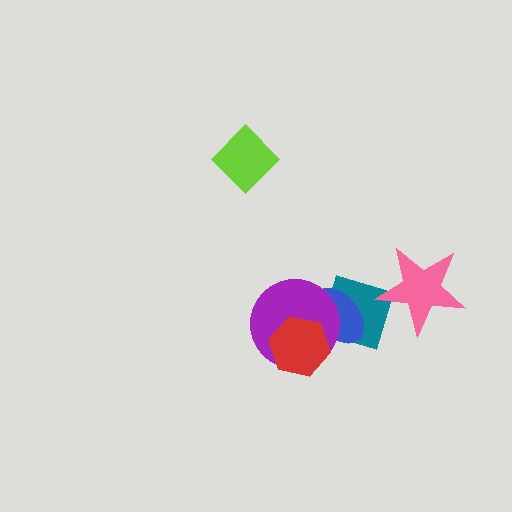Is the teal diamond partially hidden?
Yes, it is partially covered by another shape.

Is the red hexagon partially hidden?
No, no other shape covers it.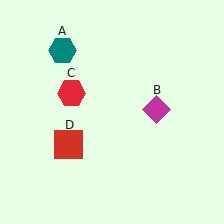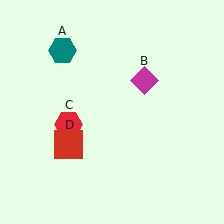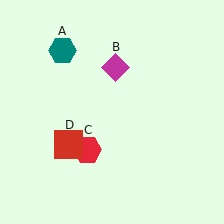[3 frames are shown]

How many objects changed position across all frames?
2 objects changed position: magenta diamond (object B), red hexagon (object C).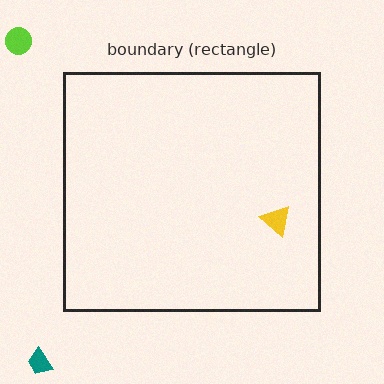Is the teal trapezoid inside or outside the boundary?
Outside.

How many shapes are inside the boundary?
1 inside, 2 outside.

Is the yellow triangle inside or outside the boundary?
Inside.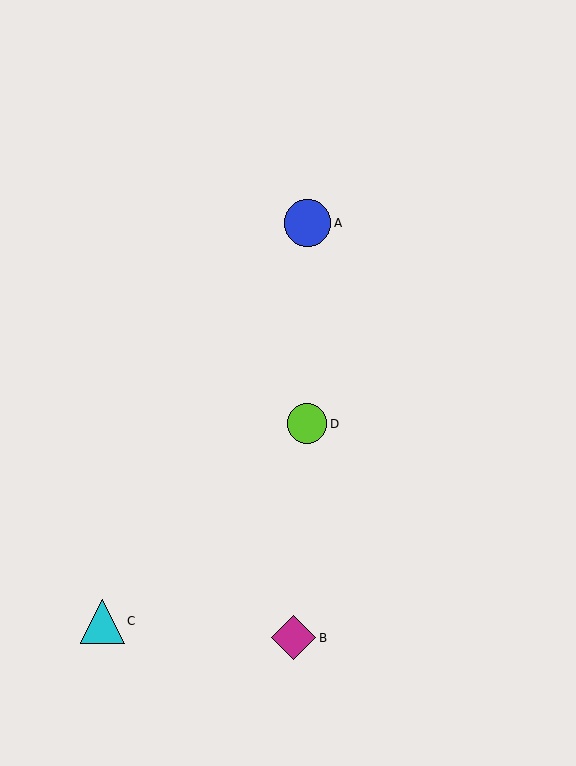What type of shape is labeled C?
Shape C is a cyan triangle.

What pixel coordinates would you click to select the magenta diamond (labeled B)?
Click at (294, 638) to select the magenta diamond B.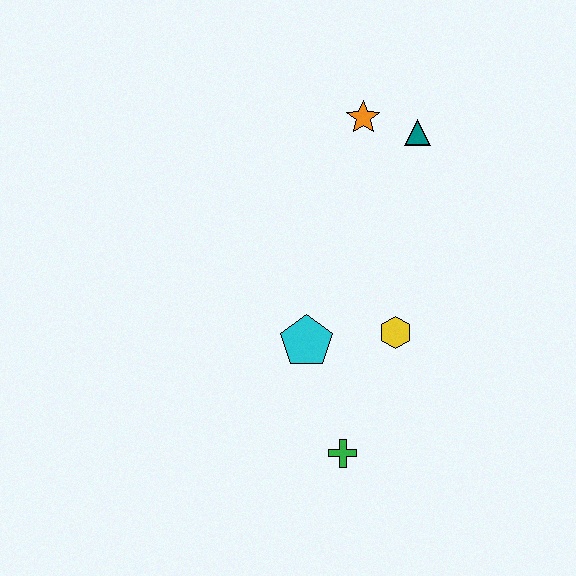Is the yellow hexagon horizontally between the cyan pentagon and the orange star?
No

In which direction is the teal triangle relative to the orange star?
The teal triangle is to the right of the orange star.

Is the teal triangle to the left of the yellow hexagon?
No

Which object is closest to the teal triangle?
The orange star is closest to the teal triangle.